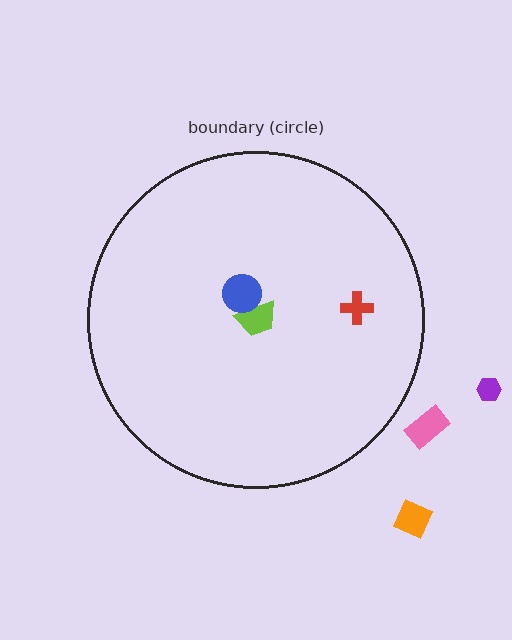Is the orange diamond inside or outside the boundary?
Outside.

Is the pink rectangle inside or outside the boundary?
Outside.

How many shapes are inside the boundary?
3 inside, 3 outside.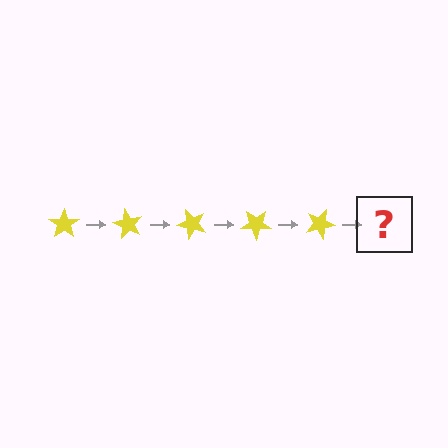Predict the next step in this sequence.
The next step is a yellow star rotated 300 degrees.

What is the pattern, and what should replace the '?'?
The pattern is that the star rotates 60 degrees each step. The '?' should be a yellow star rotated 300 degrees.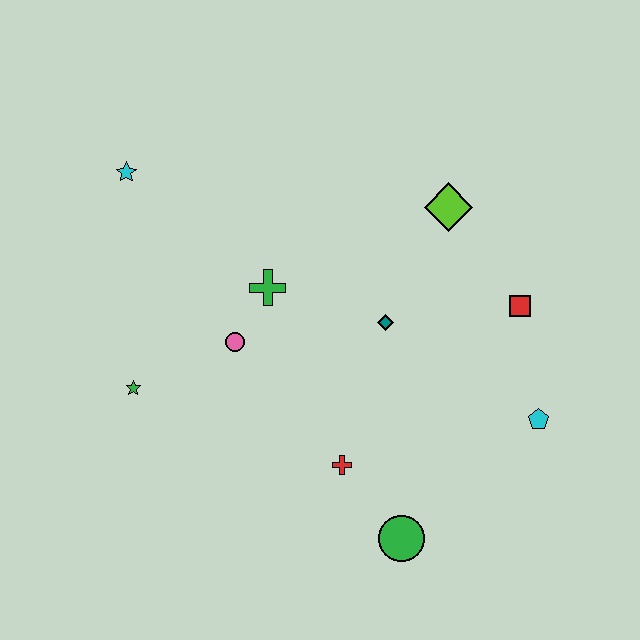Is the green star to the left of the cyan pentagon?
Yes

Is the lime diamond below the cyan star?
Yes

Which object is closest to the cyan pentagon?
The red square is closest to the cyan pentagon.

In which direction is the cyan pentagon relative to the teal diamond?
The cyan pentagon is to the right of the teal diamond.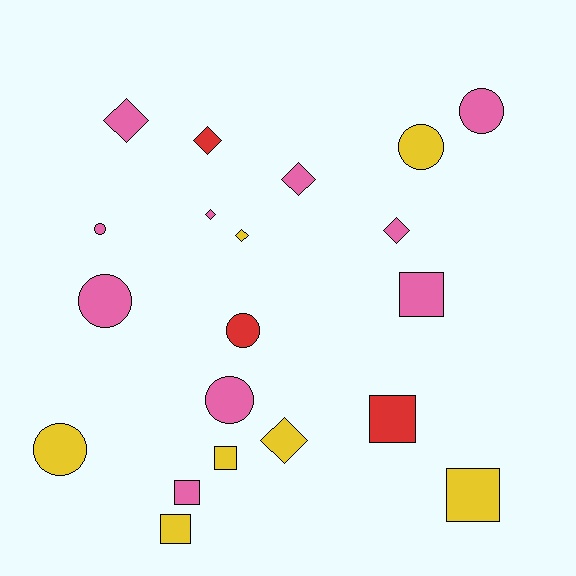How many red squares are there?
There is 1 red square.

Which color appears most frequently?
Pink, with 10 objects.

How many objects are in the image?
There are 20 objects.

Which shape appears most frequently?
Circle, with 7 objects.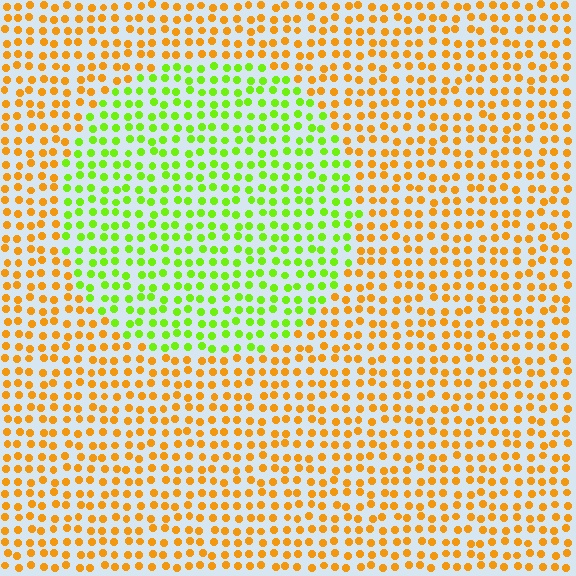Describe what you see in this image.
The image is filled with small orange elements in a uniform arrangement. A circle-shaped region is visible where the elements are tinted to a slightly different hue, forming a subtle color boundary.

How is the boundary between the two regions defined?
The boundary is defined purely by a slight shift in hue (about 59 degrees). Spacing, size, and orientation are identical on both sides.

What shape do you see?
I see a circle.